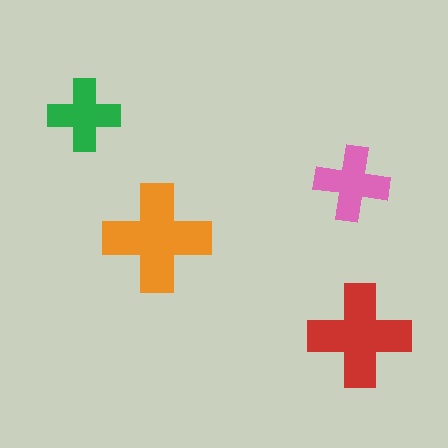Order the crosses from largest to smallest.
the orange one, the red one, the pink one, the green one.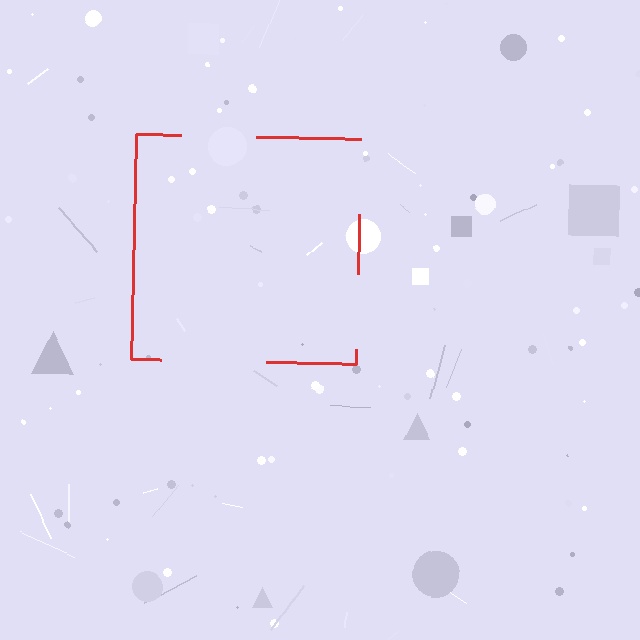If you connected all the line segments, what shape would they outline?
They would outline a square.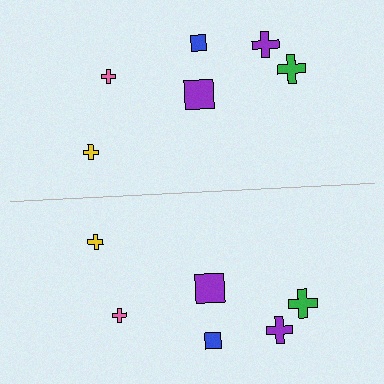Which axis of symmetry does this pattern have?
The pattern has a horizontal axis of symmetry running through the center of the image.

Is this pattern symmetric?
Yes, this pattern has bilateral (reflection) symmetry.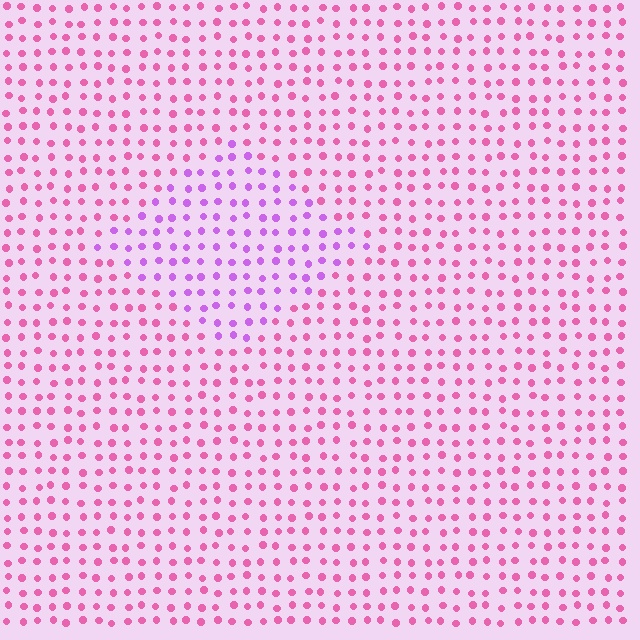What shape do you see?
I see a diamond.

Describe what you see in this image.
The image is filled with small pink elements in a uniform arrangement. A diamond-shaped region is visible where the elements are tinted to a slightly different hue, forming a subtle color boundary.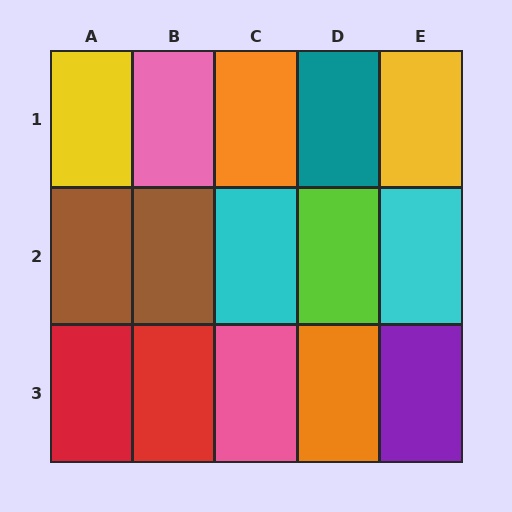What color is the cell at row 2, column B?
Brown.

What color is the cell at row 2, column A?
Brown.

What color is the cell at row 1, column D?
Teal.